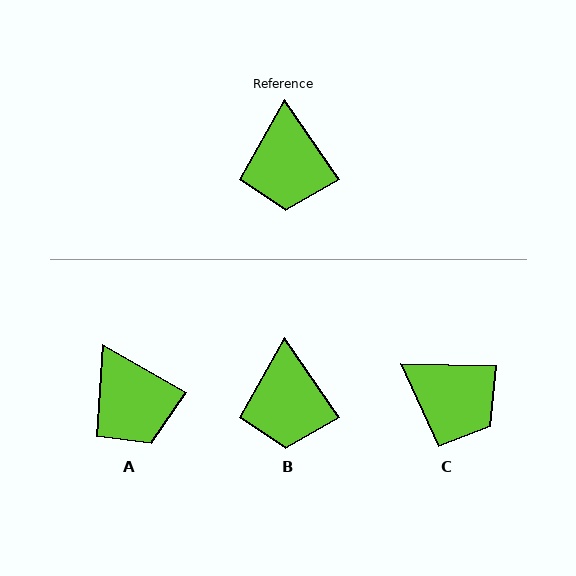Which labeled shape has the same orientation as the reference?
B.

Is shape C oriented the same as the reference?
No, it is off by about 54 degrees.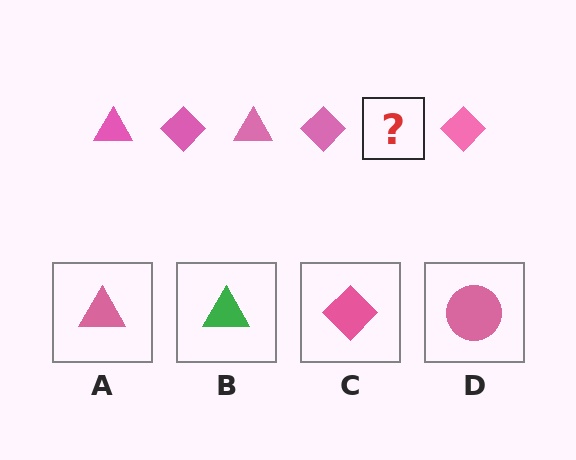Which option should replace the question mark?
Option A.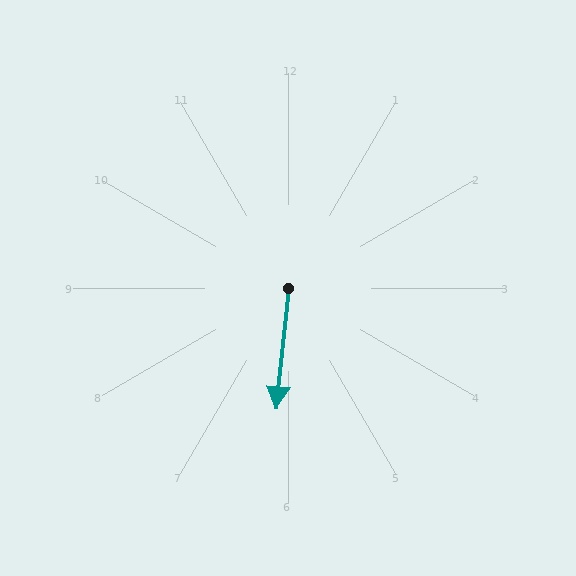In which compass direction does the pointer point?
South.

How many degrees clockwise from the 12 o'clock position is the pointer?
Approximately 186 degrees.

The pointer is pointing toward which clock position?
Roughly 6 o'clock.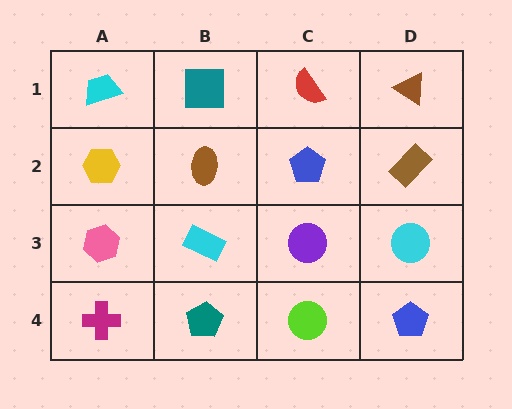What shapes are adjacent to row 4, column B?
A cyan rectangle (row 3, column B), a magenta cross (row 4, column A), a lime circle (row 4, column C).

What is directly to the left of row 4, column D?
A lime circle.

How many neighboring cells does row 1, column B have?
3.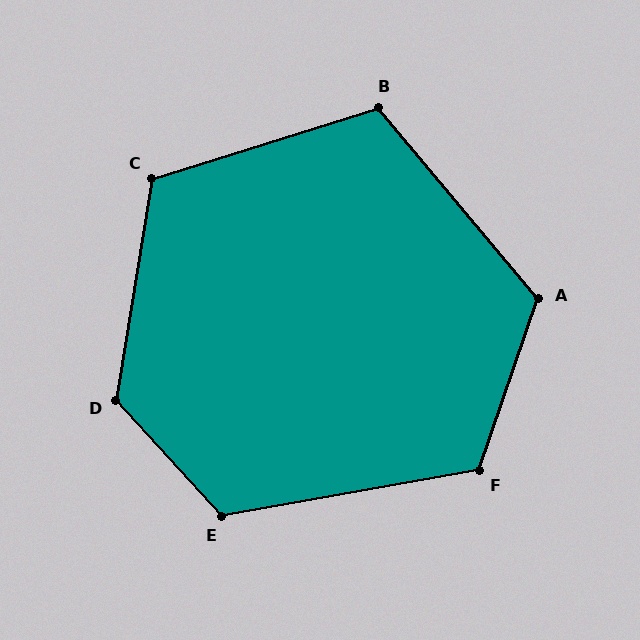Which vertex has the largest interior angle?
D, at approximately 128 degrees.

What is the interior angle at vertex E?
Approximately 122 degrees (obtuse).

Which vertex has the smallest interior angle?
B, at approximately 113 degrees.